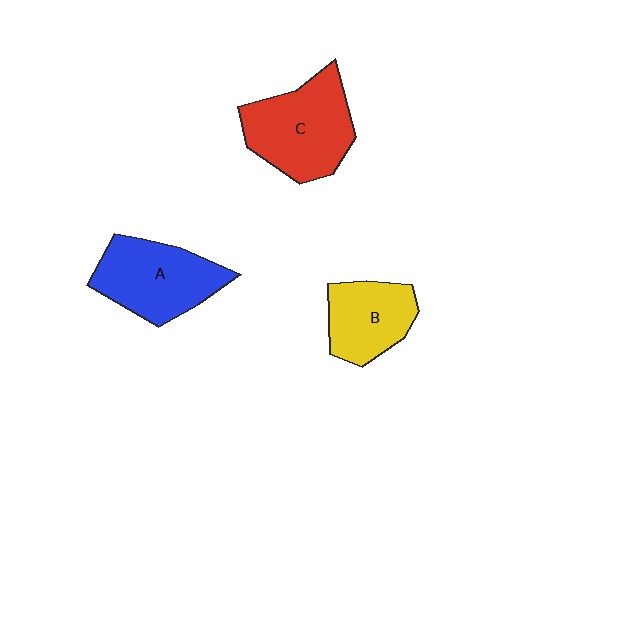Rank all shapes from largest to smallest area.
From largest to smallest: C (red), A (blue), B (yellow).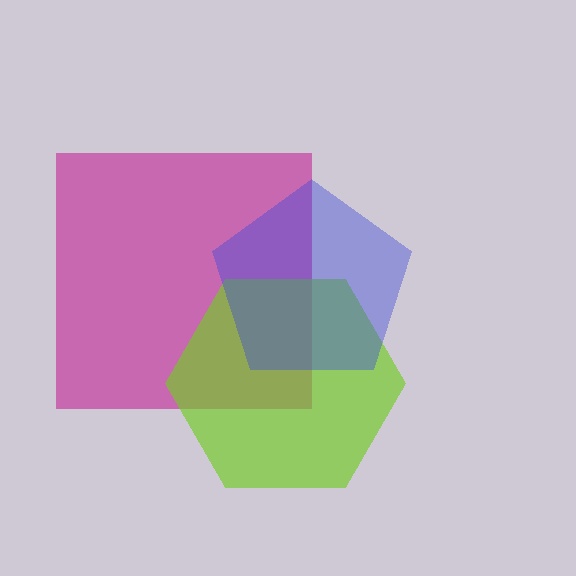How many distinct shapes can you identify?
There are 3 distinct shapes: a magenta square, a lime hexagon, a blue pentagon.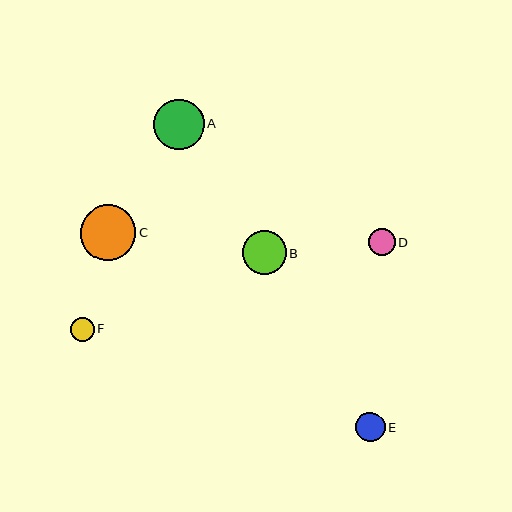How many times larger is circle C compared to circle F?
Circle C is approximately 2.3 times the size of circle F.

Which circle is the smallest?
Circle F is the smallest with a size of approximately 24 pixels.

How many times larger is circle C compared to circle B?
Circle C is approximately 1.3 times the size of circle B.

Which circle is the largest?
Circle C is the largest with a size of approximately 55 pixels.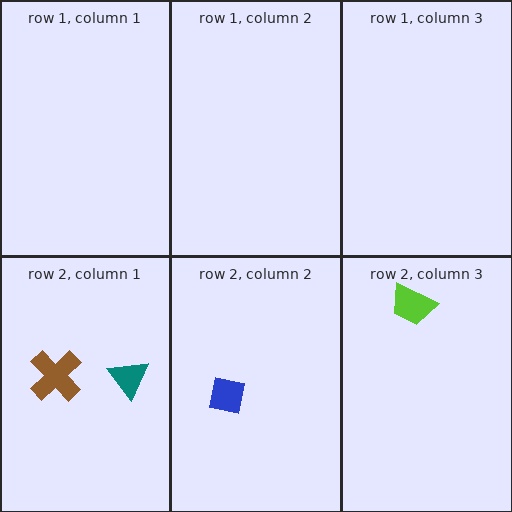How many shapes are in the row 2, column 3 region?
1.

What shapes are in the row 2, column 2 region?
The blue square.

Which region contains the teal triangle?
The row 2, column 1 region.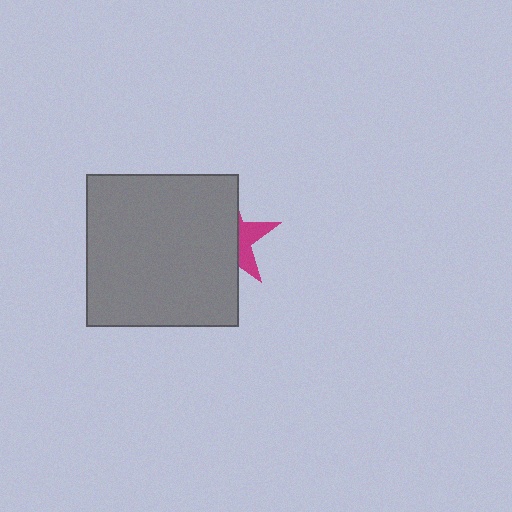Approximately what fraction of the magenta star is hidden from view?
Roughly 68% of the magenta star is hidden behind the gray square.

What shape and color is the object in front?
The object in front is a gray square.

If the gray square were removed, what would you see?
You would see the complete magenta star.